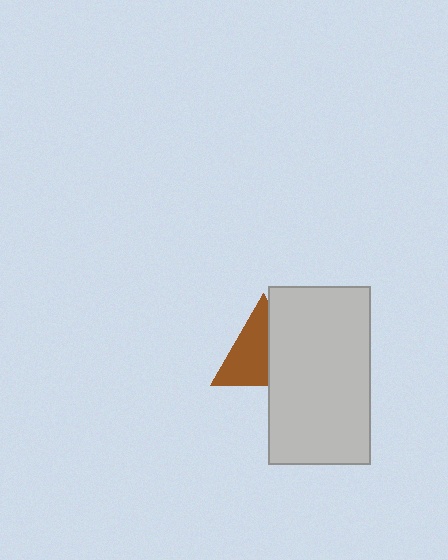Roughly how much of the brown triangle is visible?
About half of it is visible (roughly 57%).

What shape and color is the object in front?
The object in front is a light gray rectangle.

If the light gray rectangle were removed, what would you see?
You would see the complete brown triangle.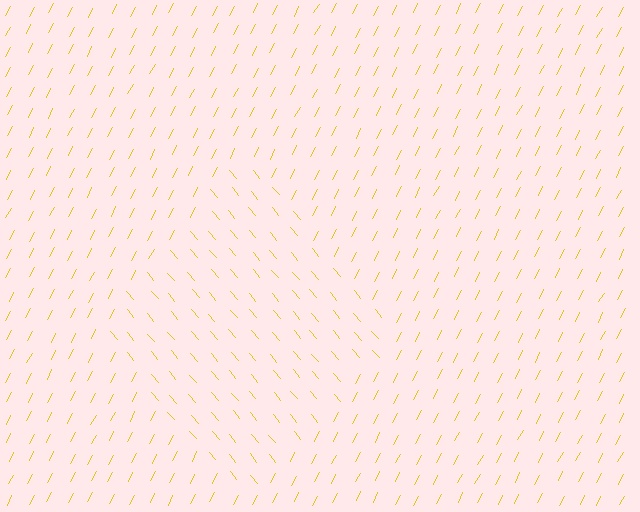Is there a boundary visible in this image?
Yes, there is a texture boundary formed by a change in line orientation.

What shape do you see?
I see a diamond.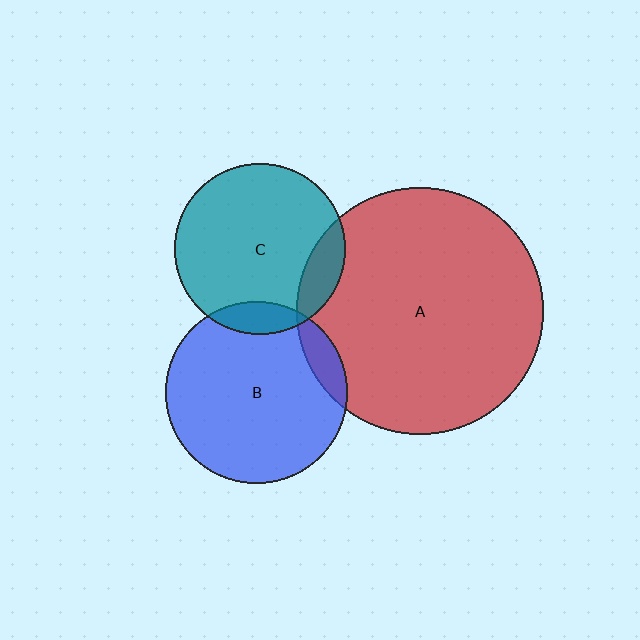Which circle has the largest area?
Circle A (red).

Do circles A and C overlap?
Yes.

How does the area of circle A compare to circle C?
Approximately 2.1 times.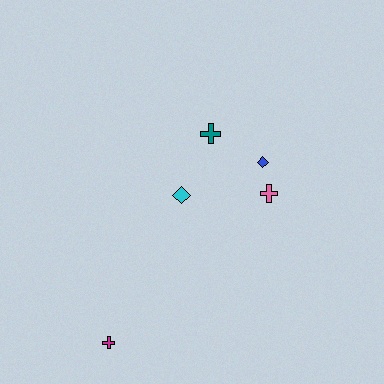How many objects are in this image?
There are 5 objects.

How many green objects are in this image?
There are no green objects.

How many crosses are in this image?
There are 3 crosses.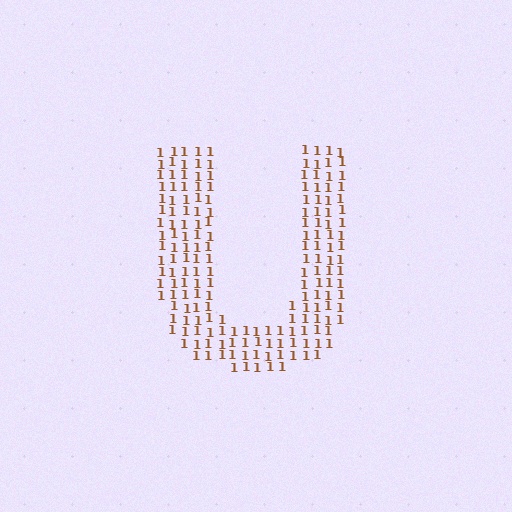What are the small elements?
The small elements are digit 1's.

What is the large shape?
The large shape is the letter U.